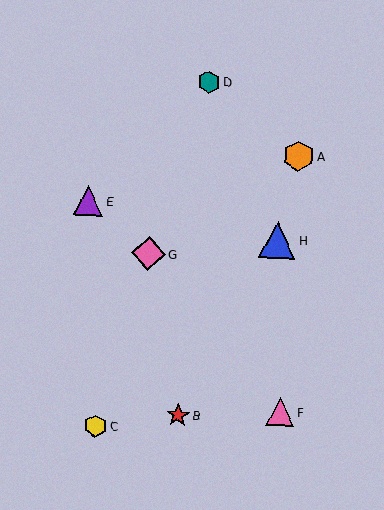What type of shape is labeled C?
Shape C is a yellow hexagon.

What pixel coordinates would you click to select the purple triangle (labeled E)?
Click at (88, 201) to select the purple triangle E.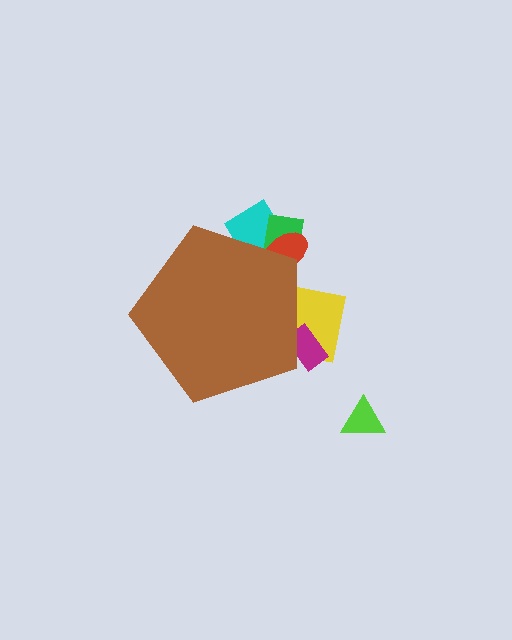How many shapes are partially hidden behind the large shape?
5 shapes are partially hidden.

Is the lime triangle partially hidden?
No, the lime triangle is fully visible.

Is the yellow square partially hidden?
Yes, the yellow square is partially hidden behind the brown pentagon.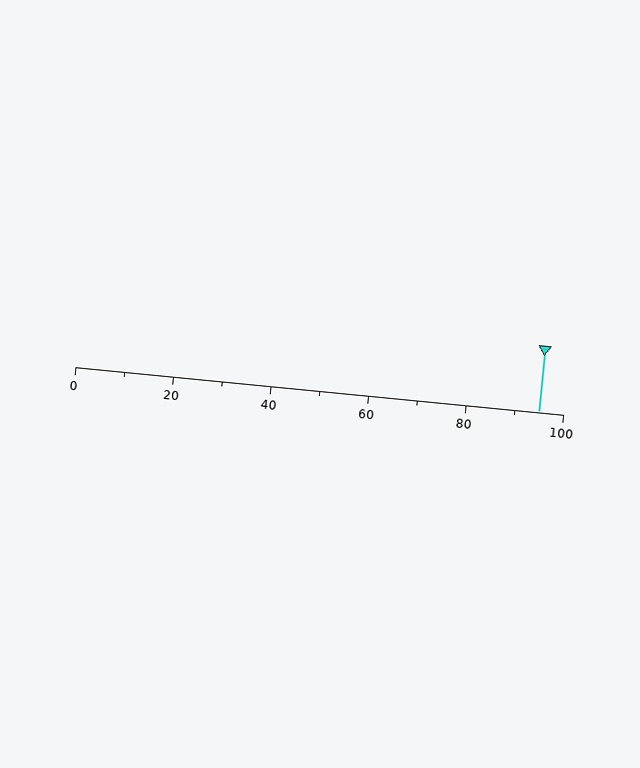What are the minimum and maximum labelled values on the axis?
The axis runs from 0 to 100.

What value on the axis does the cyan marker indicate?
The marker indicates approximately 95.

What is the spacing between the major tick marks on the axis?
The major ticks are spaced 20 apart.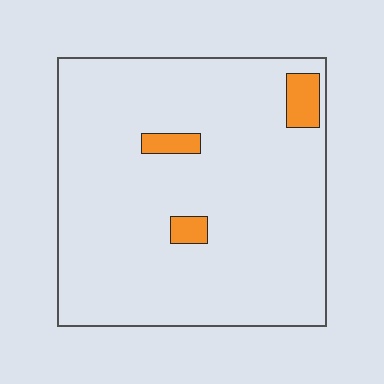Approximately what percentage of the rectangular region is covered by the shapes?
Approximately 5%.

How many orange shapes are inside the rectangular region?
3.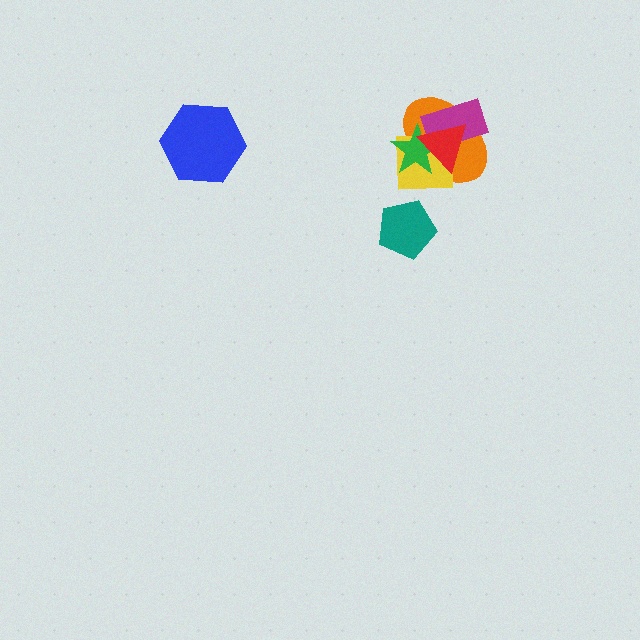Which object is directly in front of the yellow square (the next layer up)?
The green star is directly in front of the yellow square.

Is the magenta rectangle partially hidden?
Yes, it is partially covered by another shape.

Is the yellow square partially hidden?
Yes, it is partially covered by another shape.